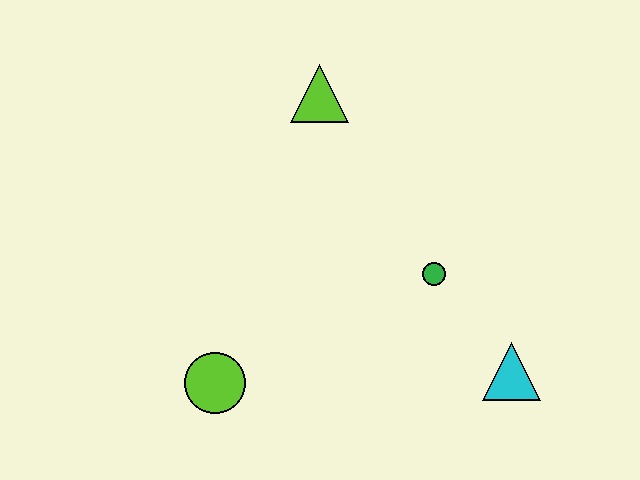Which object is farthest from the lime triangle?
The cyan triangle is farthest from the lime triangle.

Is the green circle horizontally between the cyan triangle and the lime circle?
Yes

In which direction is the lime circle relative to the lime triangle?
The lime circle is below the lime triangle.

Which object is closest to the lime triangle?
The green circle is closest to the lime triangle.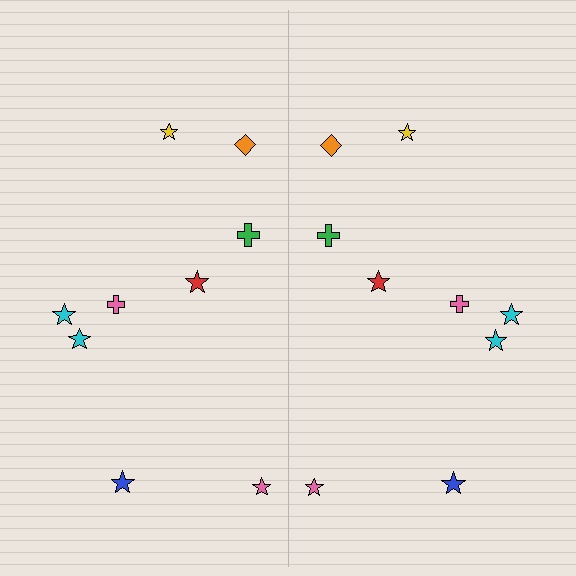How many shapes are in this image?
There are 18 shapes in this image.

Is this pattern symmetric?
Yes, this pattern has bilateral (reflection) symmetry.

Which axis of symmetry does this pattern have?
The pattern has a vertical axis of symmetry running through the center of the image.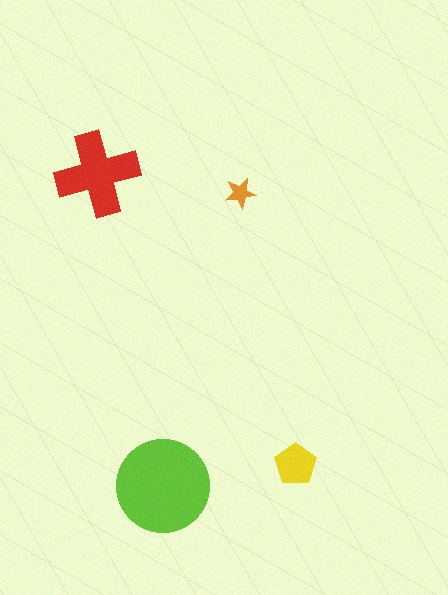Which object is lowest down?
The lime circle is bottommost.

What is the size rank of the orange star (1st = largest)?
4th.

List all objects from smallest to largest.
The orange star, the yellow pentagon, the red cross, the lime circle.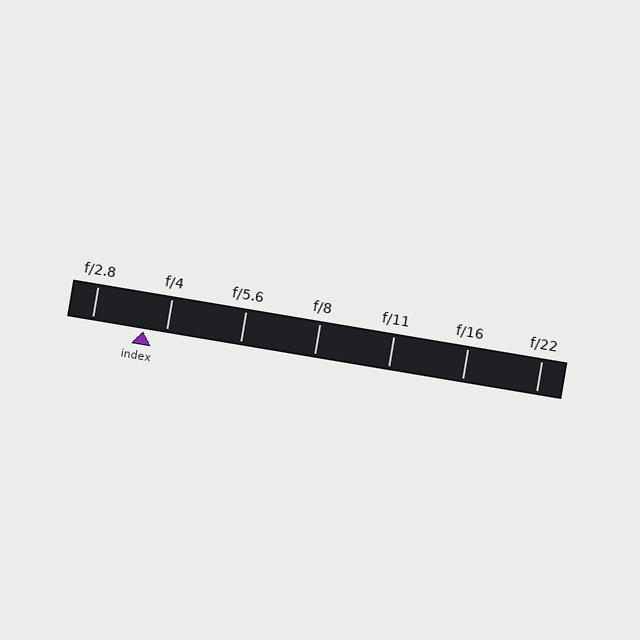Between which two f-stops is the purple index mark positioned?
The index mark is between f/2.8 and f/4.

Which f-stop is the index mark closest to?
The index mark is closest to f/4.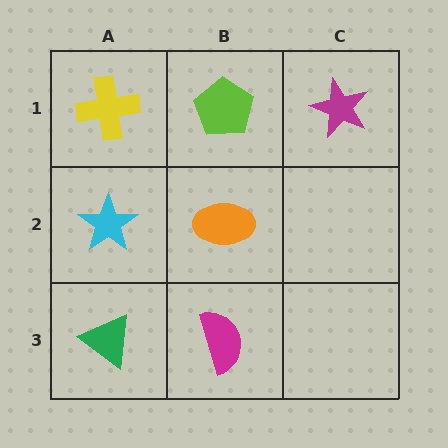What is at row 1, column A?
A yellow cross.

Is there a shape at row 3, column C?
No, that cell is empty.